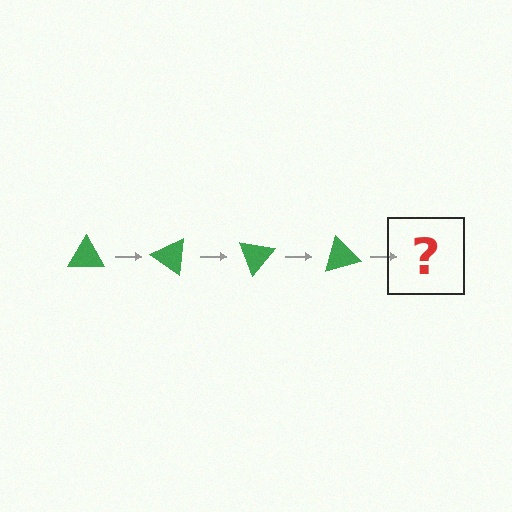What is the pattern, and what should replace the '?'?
The pattern is that the triangle rotates 35 degrees each step. The '?' should be a green triangle rotated 140 degrees.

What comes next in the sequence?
The next element should be a green triangle rotated 140 degrees.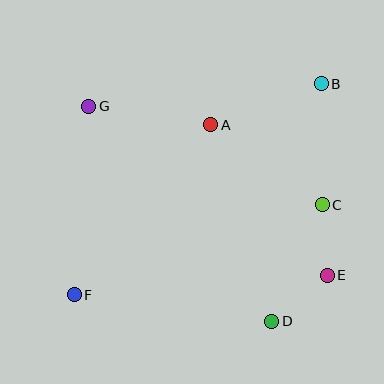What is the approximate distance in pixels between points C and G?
The distance between C and G is approximately 253 pixels.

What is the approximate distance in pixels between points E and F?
The distance between E and F is approximately 254 pixels.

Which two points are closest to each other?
Points C and E are closest to each other.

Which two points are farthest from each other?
Points B and F are farthest from each other.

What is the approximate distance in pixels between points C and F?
The distance between C and F is approximately 264 pixels.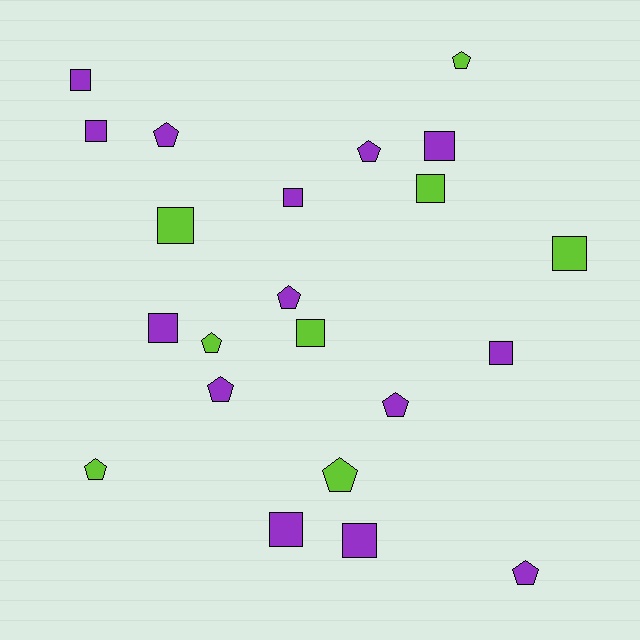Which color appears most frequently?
Purple, with 14 objects.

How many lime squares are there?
There are 4 lime squares.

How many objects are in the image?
There are 22 objects.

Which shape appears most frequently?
Square, with 12 objects.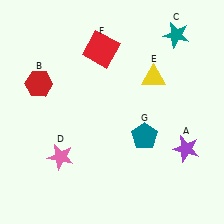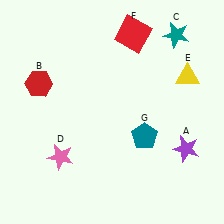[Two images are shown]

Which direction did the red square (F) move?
The red square (F) moved right.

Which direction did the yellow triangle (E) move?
The yellow triangle (E) moved right.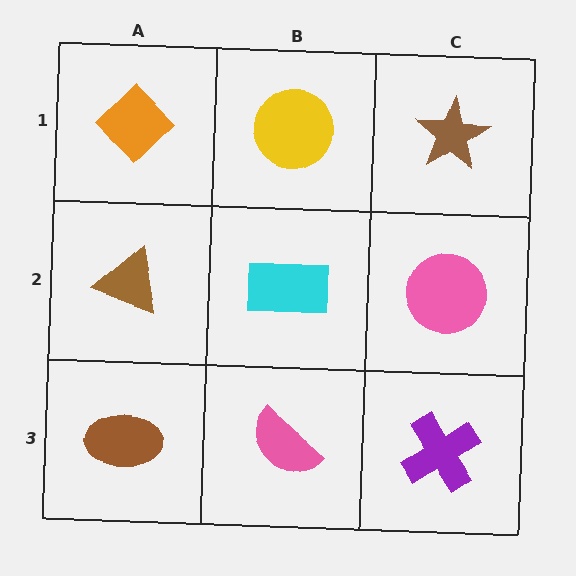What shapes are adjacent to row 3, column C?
A pink circle (row 2, column C), a pink semicircle (row 3, column B).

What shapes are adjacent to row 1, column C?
A pink circle (row 2, column C), a yellow circle (row 1, column B).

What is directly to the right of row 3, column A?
A pink semicircle.